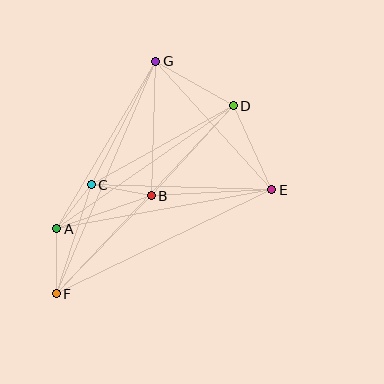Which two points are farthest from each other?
Points D and F are farthest from each other.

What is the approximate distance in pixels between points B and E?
The distance between B and E is approximately 121 pixels.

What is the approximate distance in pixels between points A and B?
The distance between A and B is approximately 100 pixels.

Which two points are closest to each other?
Points A and C are closest to each other.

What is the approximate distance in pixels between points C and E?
The distance between C and E is approximately 181 pixels.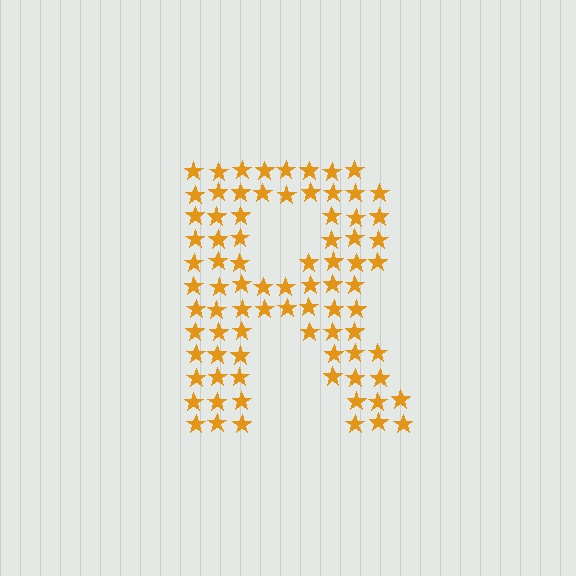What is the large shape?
The large shape is the letter R.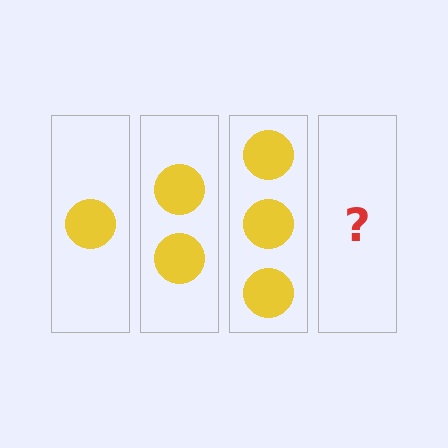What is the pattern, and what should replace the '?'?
The pattern is that each step adds one more circle. The '?' should be 4 circles.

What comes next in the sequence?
The next element should be 4 circles.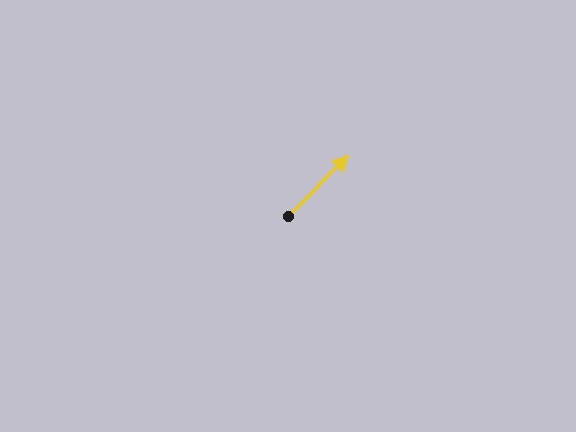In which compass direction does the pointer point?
Northeast.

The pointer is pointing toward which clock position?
Roughly 2 o'clock.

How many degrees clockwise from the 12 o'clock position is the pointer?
Approximately 45 degrees.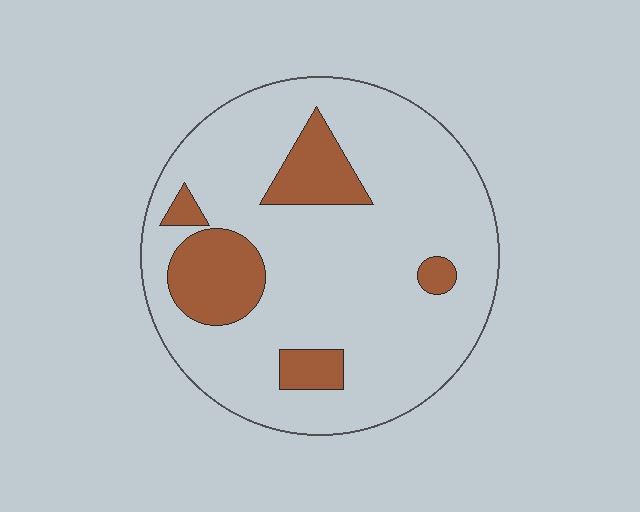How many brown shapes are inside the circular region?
5.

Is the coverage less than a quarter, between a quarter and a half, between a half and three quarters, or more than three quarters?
Less than a quarter.